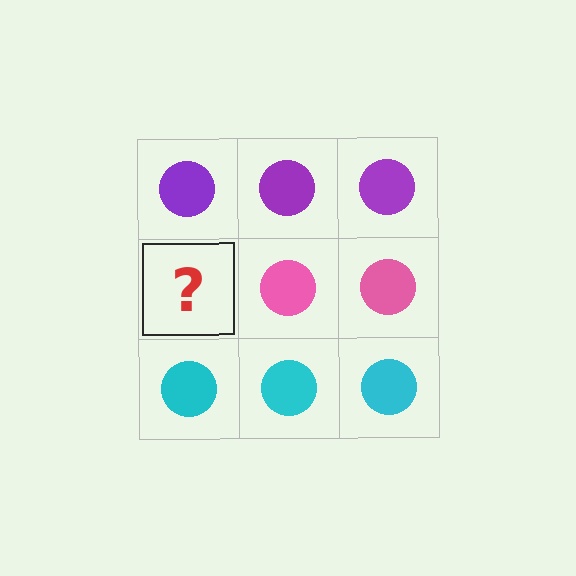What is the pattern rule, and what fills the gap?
The rule is that each row has a consistent color. The gap should be filled with a pink circle.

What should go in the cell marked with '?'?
The missing cell should contain a pink circle.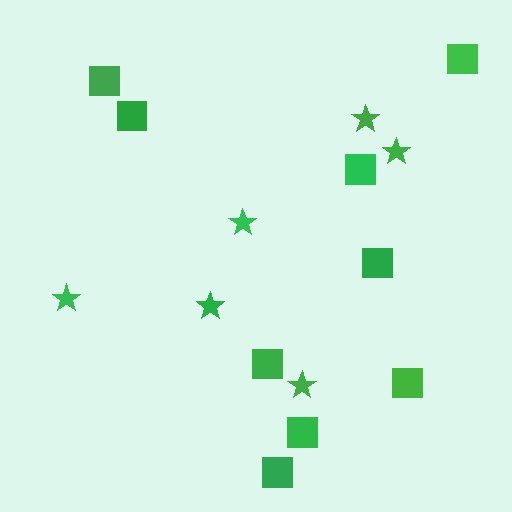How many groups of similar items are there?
There are 2 groups: one group of stars (6) and one group of squares (9).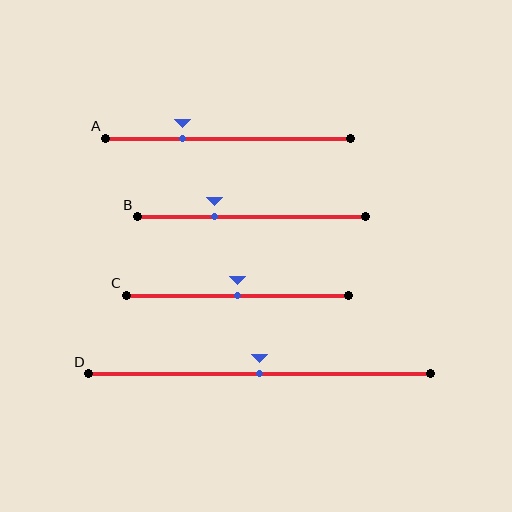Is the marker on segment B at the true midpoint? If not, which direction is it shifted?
No, the marker on segment B is shifted to the left by about 16% of the segment length.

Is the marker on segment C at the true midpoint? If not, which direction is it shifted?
Yes, the marker on segment C is at the true midpoint.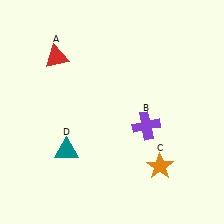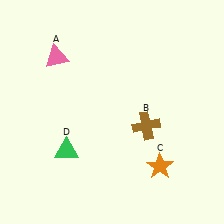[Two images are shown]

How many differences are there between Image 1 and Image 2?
There are 3 differences between the two images.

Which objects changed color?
A changed from red to pink. B changed from purple to brown. D changed from teal to green.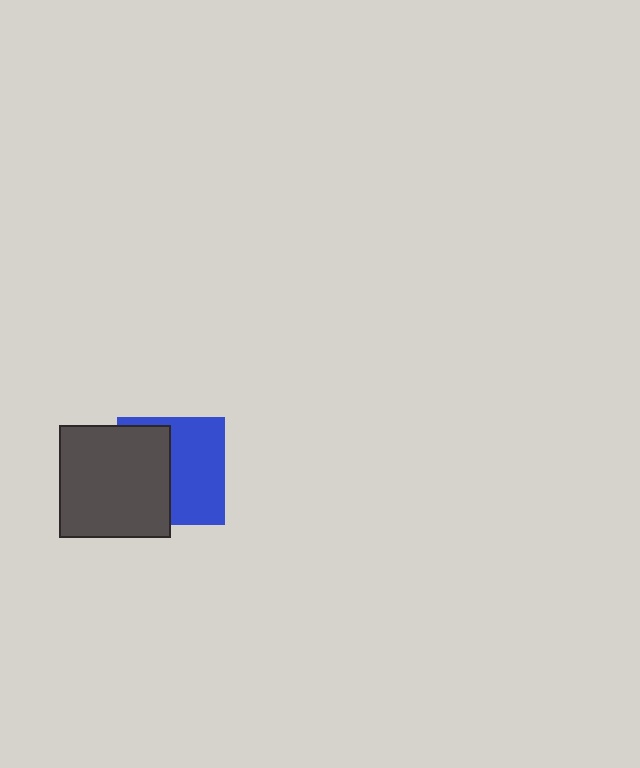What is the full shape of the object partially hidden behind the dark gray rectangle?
The partially hidden object is a blue square.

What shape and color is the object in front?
The object in front is a dark gray rectangle.